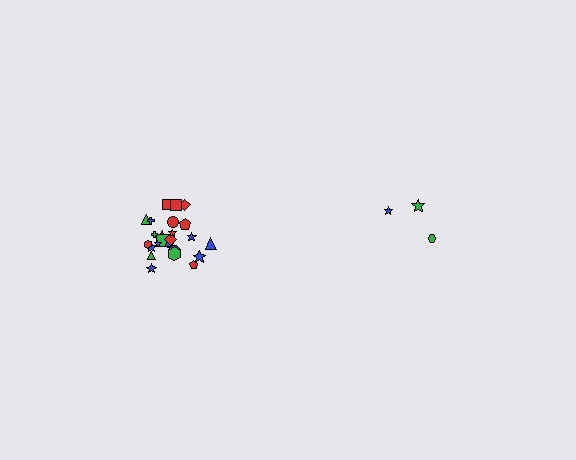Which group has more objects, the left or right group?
The left group.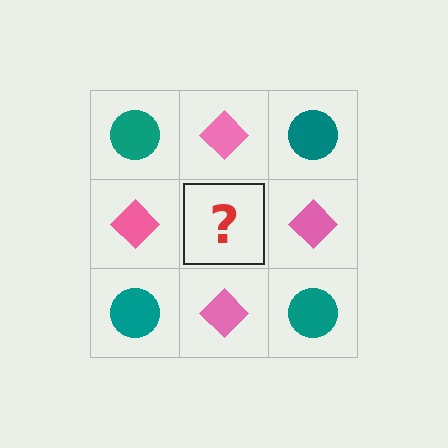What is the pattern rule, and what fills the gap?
The rule is that it alternates teal circle and pink diamond in a checkerboard pattern. The gap should be filled with a teal circle.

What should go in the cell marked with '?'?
The missing cell should contain a teal circle.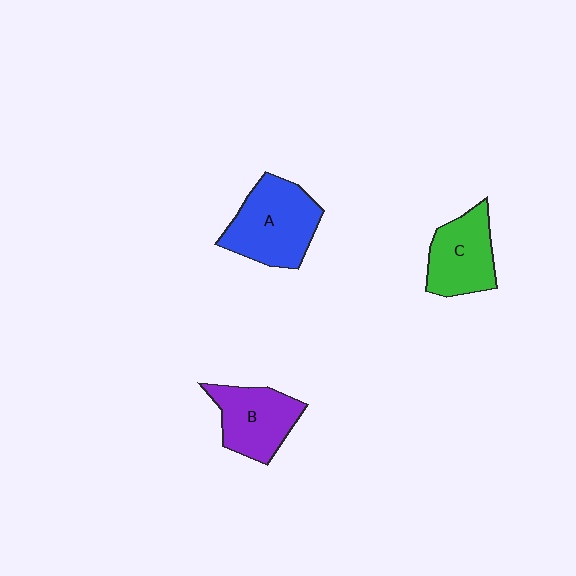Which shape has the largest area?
Shape A (blue).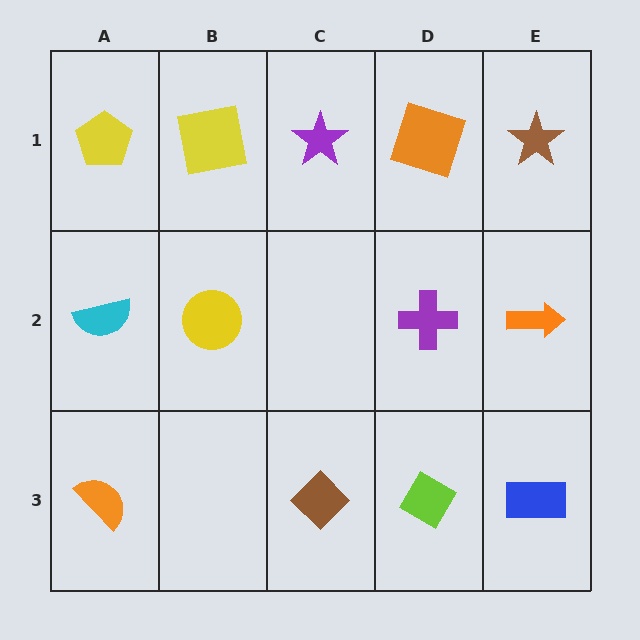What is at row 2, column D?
A purple cross.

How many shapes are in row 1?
5 shapes.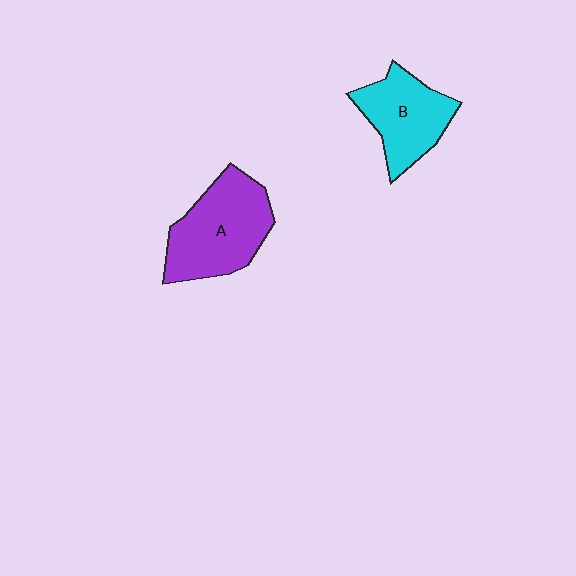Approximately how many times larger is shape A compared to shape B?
Approximately 1.3 times.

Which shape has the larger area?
Shape A (purple).